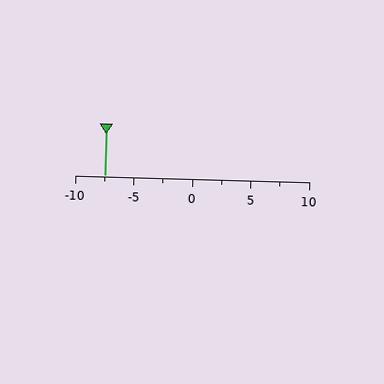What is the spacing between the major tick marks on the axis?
The major ticks are spaced 5 apart.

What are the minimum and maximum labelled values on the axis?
The axis runs from -10 to 10.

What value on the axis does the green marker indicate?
The marker indicates approximately -7.5.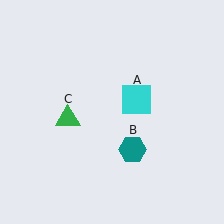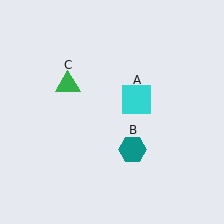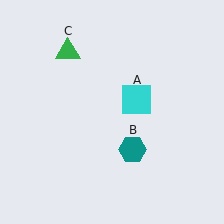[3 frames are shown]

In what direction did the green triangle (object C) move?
The green triangle (object C) moved up.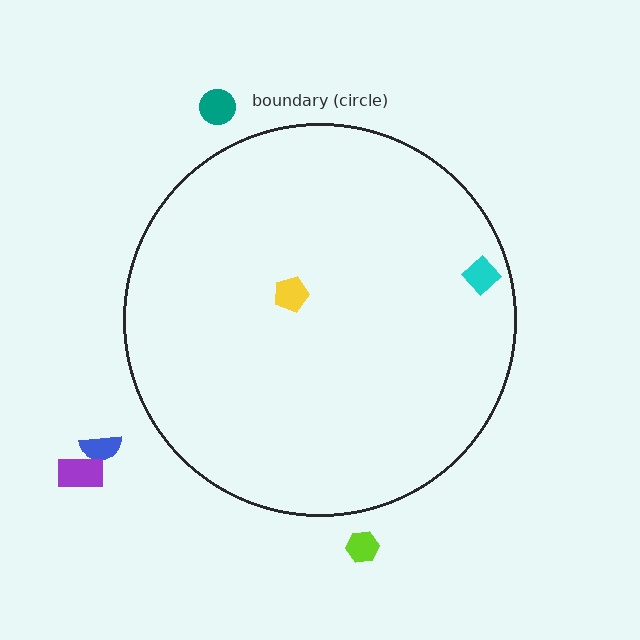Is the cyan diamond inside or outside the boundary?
Inside.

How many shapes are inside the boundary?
2 inside, 4 outside.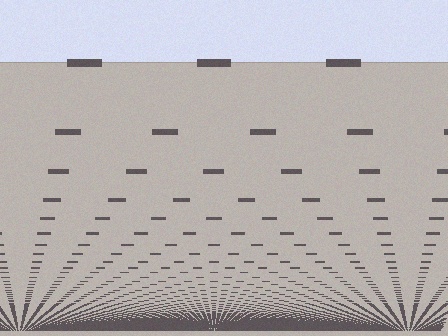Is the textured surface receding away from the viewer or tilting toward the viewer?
The surface appears to tilt toward the viewer. Texture elements get larger and sparser toward the top.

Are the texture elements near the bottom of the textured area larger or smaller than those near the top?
Smaller. The gradient is inverted — elements near the bottom are smaller and denser.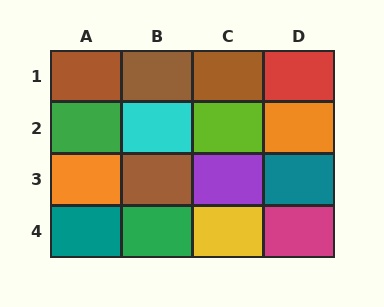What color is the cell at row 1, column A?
Brown.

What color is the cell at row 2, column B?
Cyan.